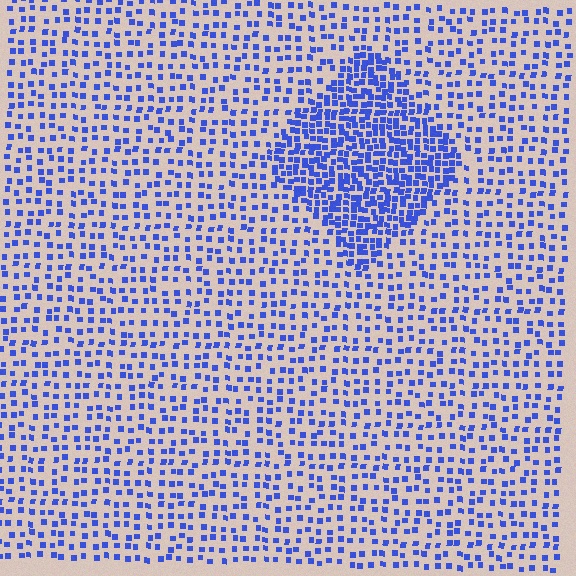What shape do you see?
I see a diamond.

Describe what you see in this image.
The image contains small blue elements arranged at two different densities. A diamond-shaped region is visible where the elements are more densely packed than the surrounding area.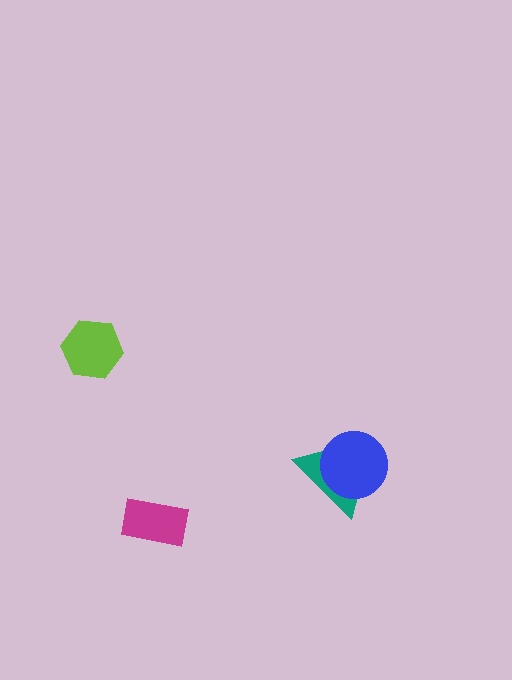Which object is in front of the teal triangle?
The blue circle is in front of the teal triangle.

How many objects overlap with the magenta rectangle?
0 objects overlap with the magenta rectangle.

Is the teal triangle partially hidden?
Yes, it is partially covered by another shape.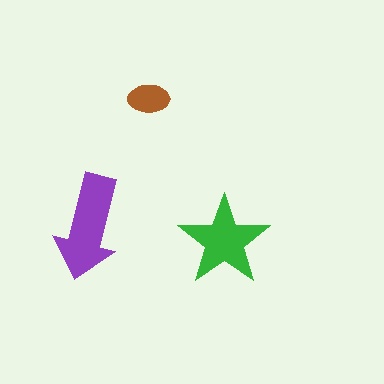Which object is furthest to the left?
The purple arrow is leftmost.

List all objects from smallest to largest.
The brown ellipse, the green star, the purple arrow.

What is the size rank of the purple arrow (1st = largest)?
1st.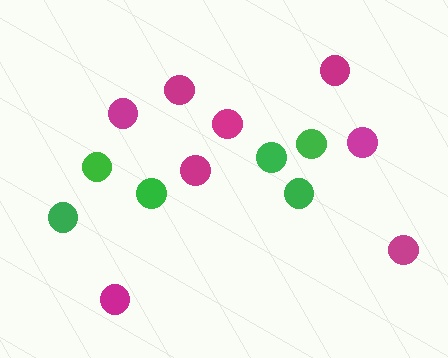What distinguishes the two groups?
There are 2 groups: one group of magenta circles (8) and one group of green circles (6).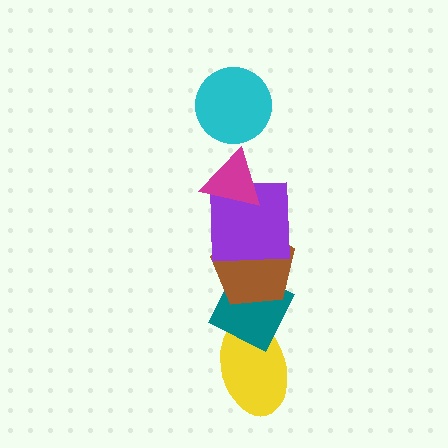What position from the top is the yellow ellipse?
The yellow ellipse is 6th from the top.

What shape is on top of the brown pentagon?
The purple square is on top of the brown pentagon.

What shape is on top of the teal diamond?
The brown pentagon is on top of the teal diamond.